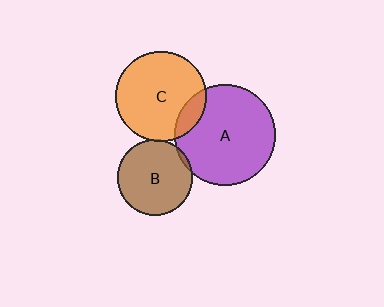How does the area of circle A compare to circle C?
Approximately 1.2 times.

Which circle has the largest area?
Circle A (purple).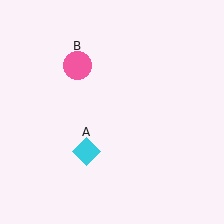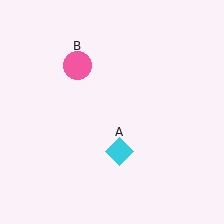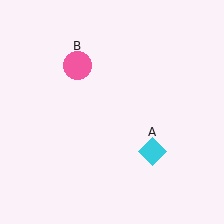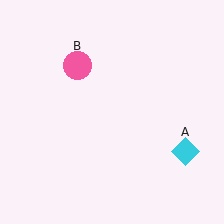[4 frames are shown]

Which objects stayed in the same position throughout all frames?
Pink circle (object B) remained stationary.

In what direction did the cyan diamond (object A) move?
The cyan diamond (object A) moved right.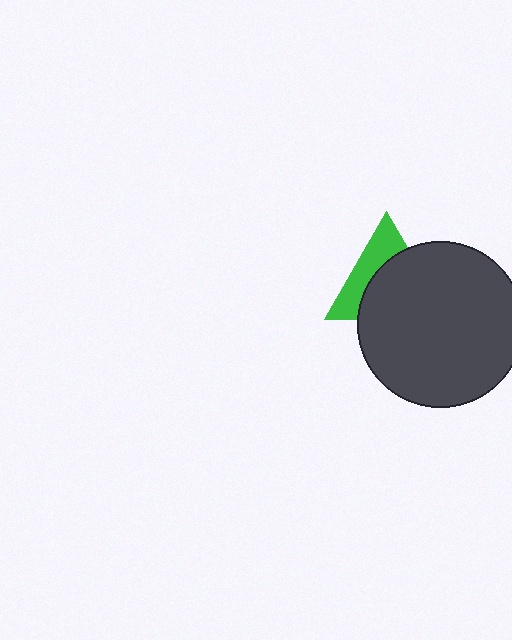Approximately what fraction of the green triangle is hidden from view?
Roughly 60% of the green triangle is hidden behind the dark gray circle.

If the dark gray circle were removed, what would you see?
You would see the complete green triangle.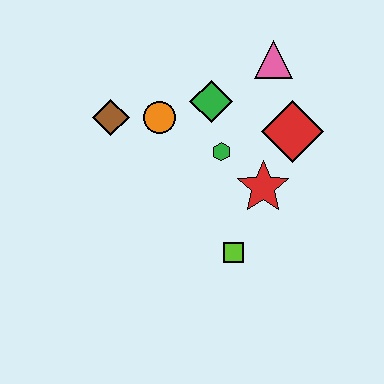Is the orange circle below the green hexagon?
No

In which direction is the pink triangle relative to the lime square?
The pink triangle is above the lime square.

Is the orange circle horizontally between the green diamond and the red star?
No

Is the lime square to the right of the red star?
No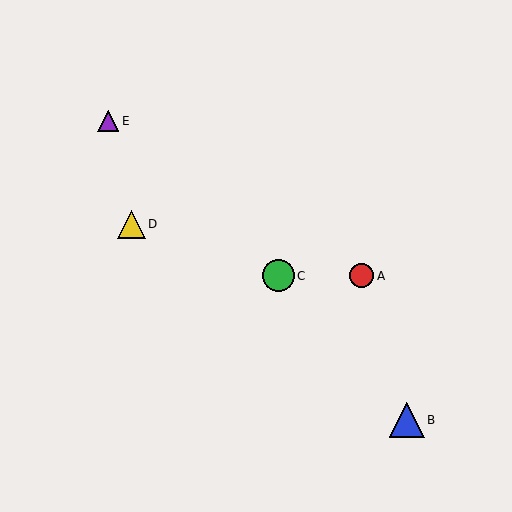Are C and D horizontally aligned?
No, C is at y≈276 and D is at y≈224.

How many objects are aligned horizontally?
2 objects (A, C) are aligned horizontally.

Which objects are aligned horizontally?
Objects A, C are aligned horizontally.